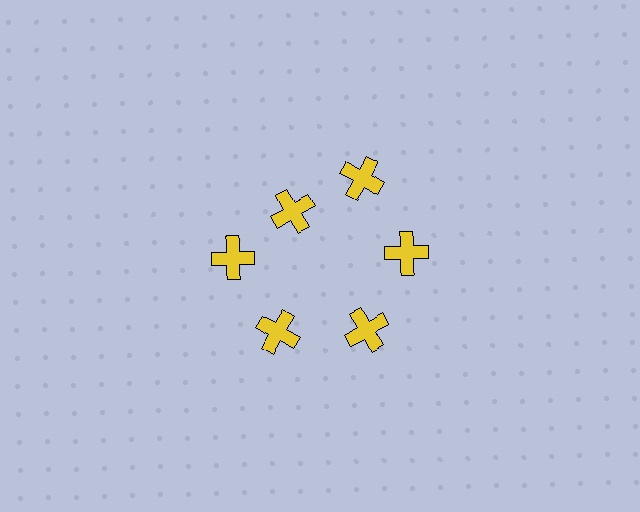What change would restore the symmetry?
The symmetry would be restored by moving it outward, back onto the ring so that all 6 crosses sit at equal angles and equal distance from the center.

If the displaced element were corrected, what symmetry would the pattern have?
It would have 6-fold rotational symmetry — the pattern would map onto itself every 60 degrees.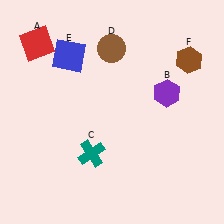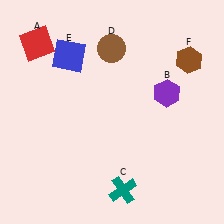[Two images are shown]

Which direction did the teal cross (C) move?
The teal cross (C) moved down.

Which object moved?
The teal cross (C) moved down.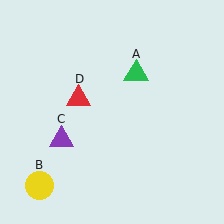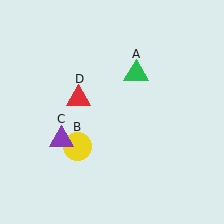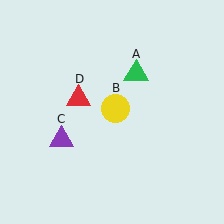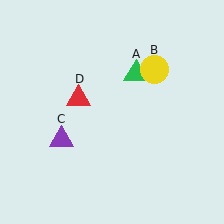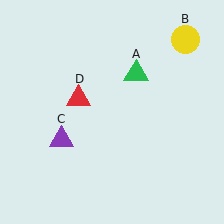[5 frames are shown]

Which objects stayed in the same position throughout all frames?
Green triangle (object A) and purple triangle (object C) and red triangle (object D) remained stationary.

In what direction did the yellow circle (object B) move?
The yellow circle (object B) moved up and to the right.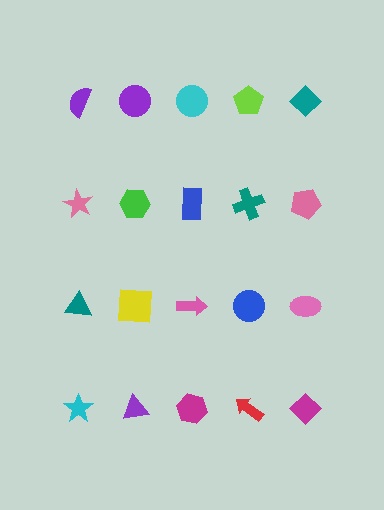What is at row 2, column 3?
A blue rectangle.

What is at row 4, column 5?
A magenta diamond.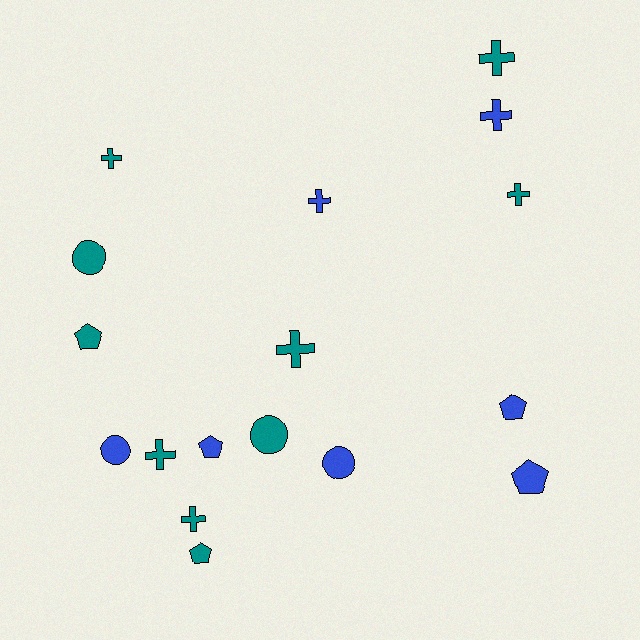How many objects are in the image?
There are 17 objects.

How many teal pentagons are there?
There are 2 teal pentagons.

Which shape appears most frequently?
Cross, with 8 objects.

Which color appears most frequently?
Teal, with 10 objects.